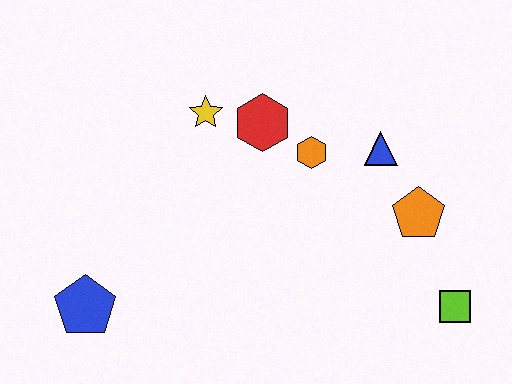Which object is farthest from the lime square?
The blue pentagon is farthest from the lime square.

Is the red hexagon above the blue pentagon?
Yes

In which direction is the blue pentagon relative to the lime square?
The blue pentagon is to the left of the lime square.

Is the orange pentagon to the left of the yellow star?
No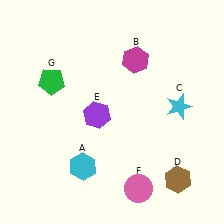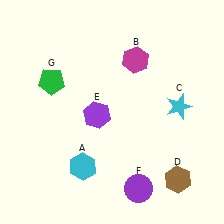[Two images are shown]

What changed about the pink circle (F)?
In Image 1, F is pink. In Image 2, it changed to purple.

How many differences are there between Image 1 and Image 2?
There is 1 difference between the two images.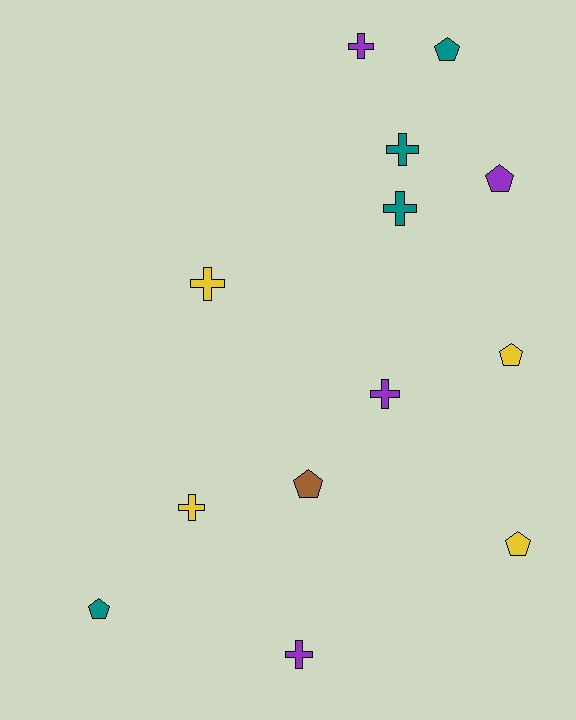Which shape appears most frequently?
Cross, with 7 objects.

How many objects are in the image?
There are 13 objects.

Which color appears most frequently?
Teal, with 4 objects.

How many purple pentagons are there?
There is 1 purple pentagon.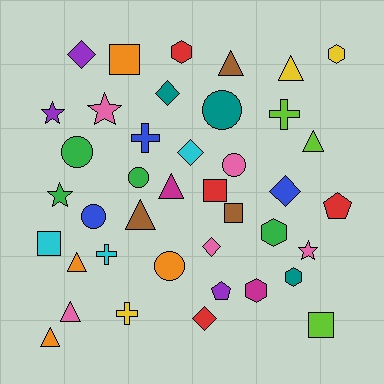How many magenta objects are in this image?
There are 2 magenta objects.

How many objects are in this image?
There are 40 objects.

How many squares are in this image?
There are 5 squares.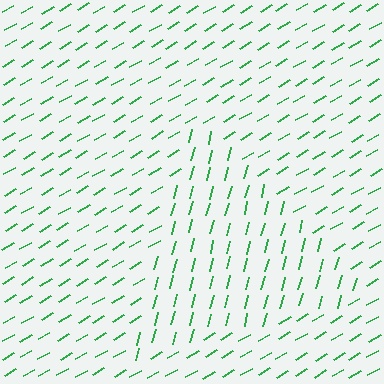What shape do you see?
I see a triangle.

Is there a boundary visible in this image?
Yes, there is a texture boundary formed by a change in line orientation.